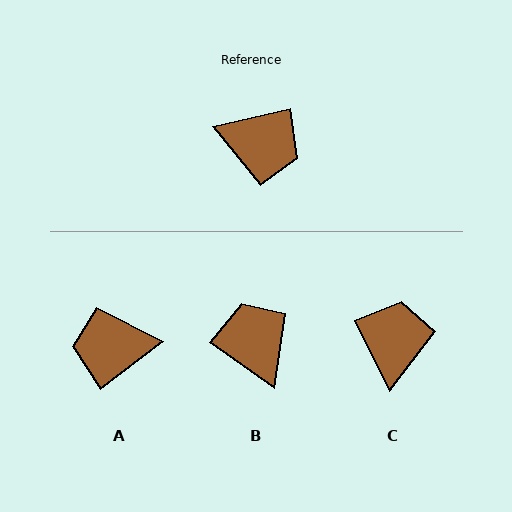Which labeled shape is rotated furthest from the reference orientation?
A, about 156 degrees away.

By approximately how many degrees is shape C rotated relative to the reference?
Approximately 103 degrees counter-clockwise.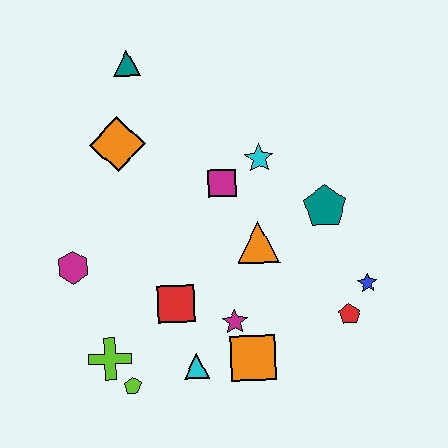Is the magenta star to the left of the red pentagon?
Yes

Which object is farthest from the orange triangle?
The teal triangle is farthest from the orange triangle.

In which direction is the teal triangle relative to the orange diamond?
The teal triangle is above the orange diamond.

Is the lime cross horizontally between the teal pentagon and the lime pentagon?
No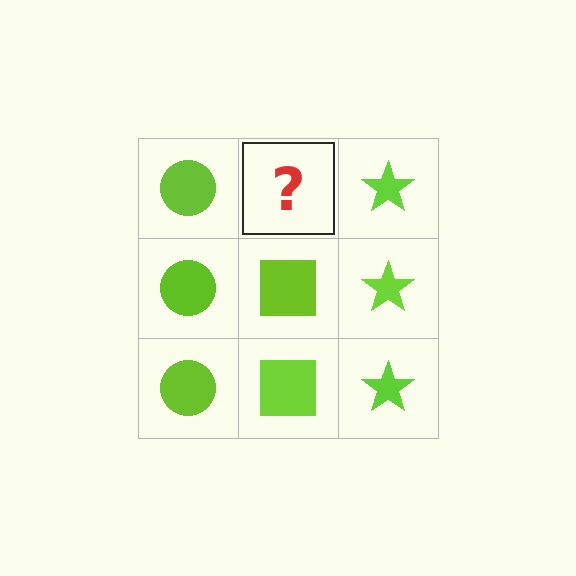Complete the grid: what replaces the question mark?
The question mark should be replaced with a lime square.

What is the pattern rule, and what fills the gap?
The rule is that each column has a consistent shape. The gap should be filled with a lime square.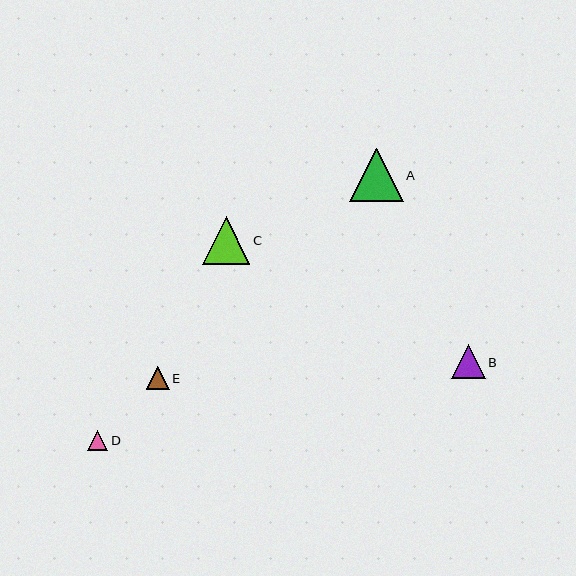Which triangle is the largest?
Triangle A is the largest with a size of approximately 54 pixels.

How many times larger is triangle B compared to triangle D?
Triangle B is approximately 1.7 times the size of triangle D.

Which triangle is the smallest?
Triangle D is the smallest with a size of approximately 20 pixels.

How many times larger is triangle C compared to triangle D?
Triangle C is approximately 2.4 times the size of triangle D.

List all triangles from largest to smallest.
From largest to smallest: A, C, B, E, D.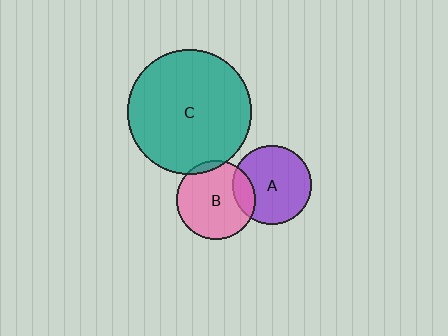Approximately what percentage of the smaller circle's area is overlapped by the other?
Approximately 5%.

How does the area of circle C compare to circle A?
Approximately 2.4 times.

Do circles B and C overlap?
Yes.